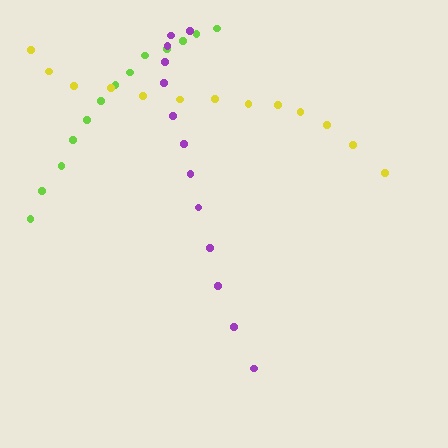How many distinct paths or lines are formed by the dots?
There are 3 distinct paths.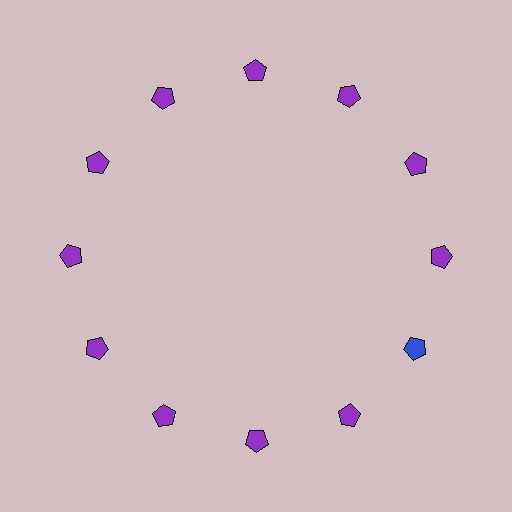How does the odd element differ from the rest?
It has a different color: blue instead of purple.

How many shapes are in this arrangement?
There are 12 shapes arranged in a ring pattern.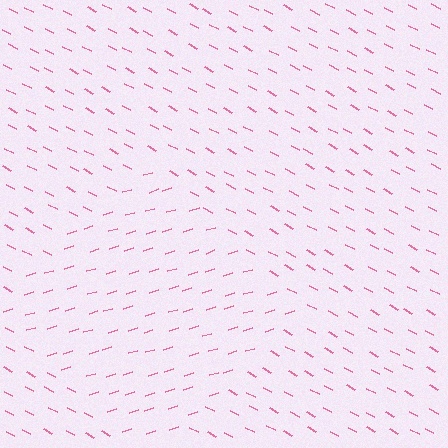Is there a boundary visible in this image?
Yes, there is a texture boundary formed by a change in line orientation.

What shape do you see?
I see a diamond.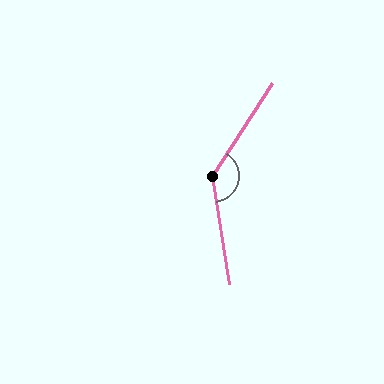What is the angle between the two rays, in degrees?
Approximately 138 degrees.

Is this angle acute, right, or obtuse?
It is obtuse.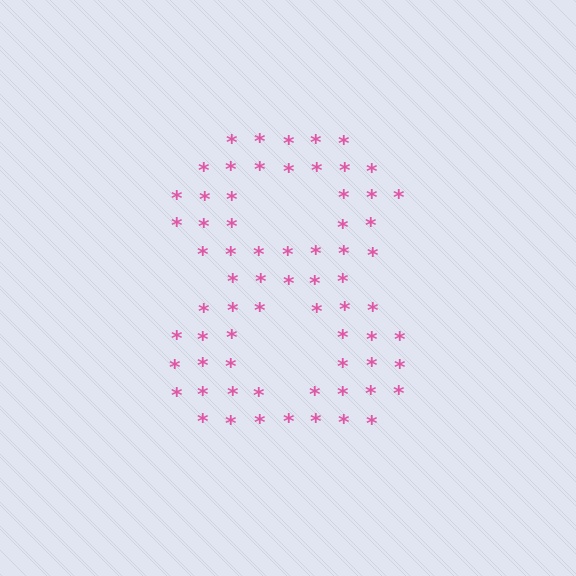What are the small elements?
The small elements are asterisks.